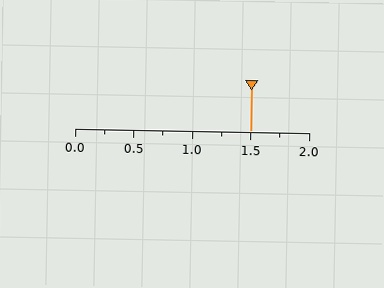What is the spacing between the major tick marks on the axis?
The major ticks are spaced 0.5 apart.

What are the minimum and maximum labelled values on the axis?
The axis runs from 0.0 to 2.0.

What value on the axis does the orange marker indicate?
The marker indicates approximately 1.5.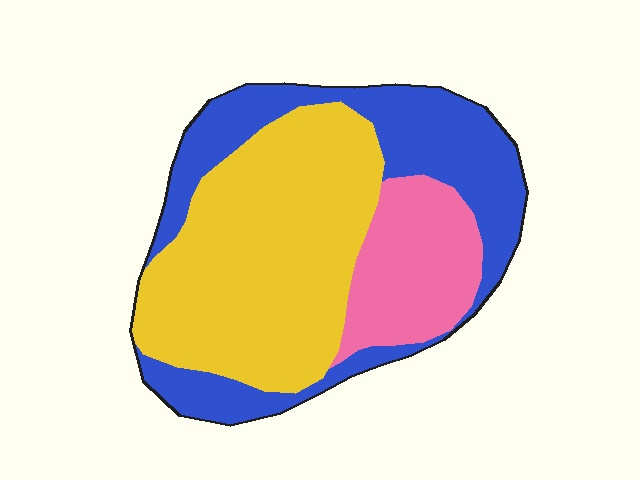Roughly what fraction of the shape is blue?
Blue takes up about one third (1/3) of the shape.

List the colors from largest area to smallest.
From largest to smallest: yellow, blue, pink.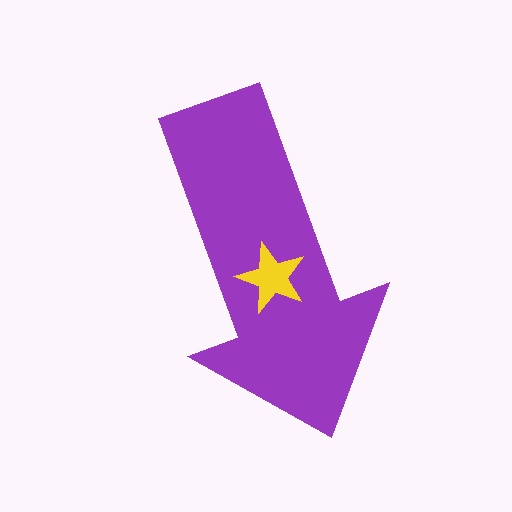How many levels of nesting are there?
2.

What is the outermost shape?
The purple arrow.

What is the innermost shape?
The yellow star.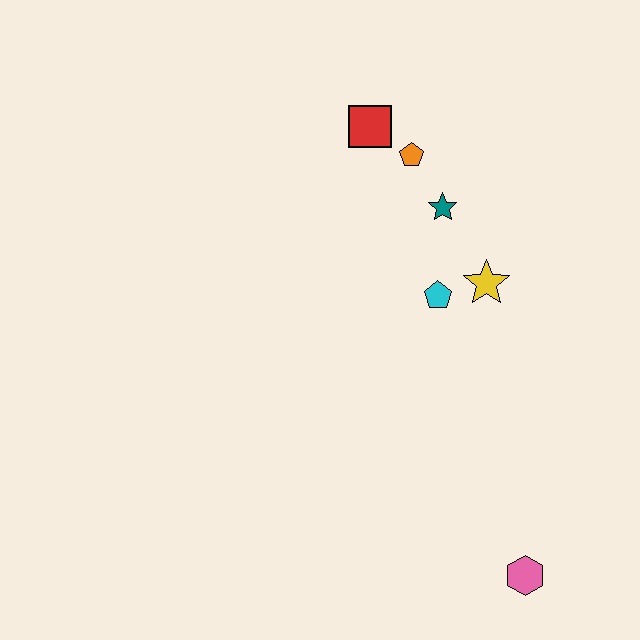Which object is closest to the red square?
The orange pentagon is closest to the red square.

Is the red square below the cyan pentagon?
No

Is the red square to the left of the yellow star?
Yes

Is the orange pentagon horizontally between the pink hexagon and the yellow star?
No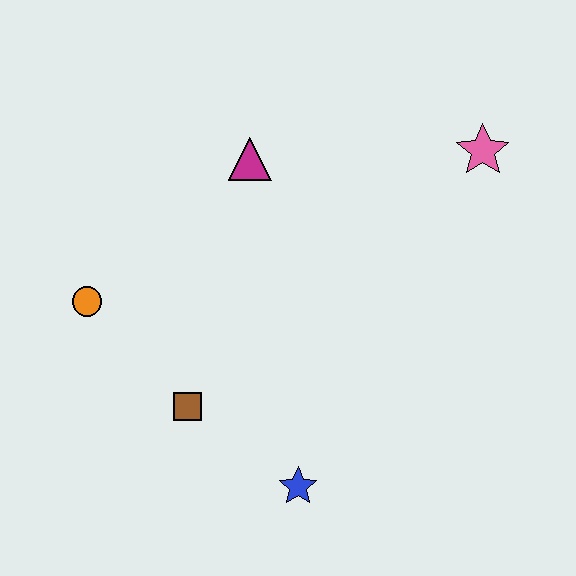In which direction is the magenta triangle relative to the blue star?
The magenta triangle is above the blue star.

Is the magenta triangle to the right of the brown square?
Yes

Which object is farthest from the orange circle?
The pink star is farthest from the orange circle.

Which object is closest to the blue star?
The brown square is closest to the blue star.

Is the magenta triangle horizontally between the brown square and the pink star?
Yes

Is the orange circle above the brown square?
Yes